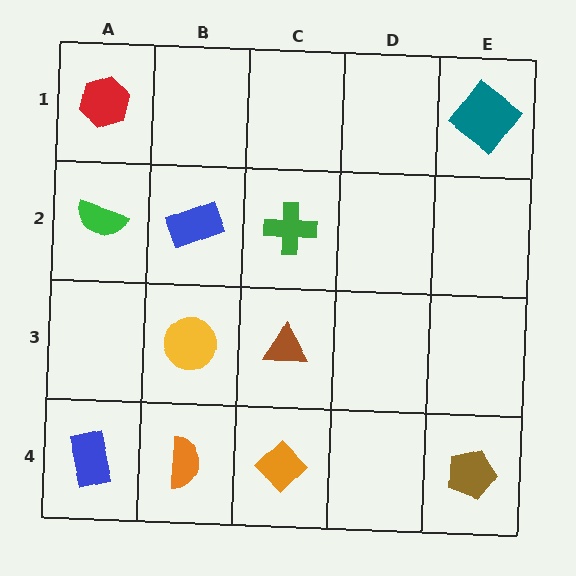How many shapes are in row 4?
4 shapes.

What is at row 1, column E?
A teal diamond.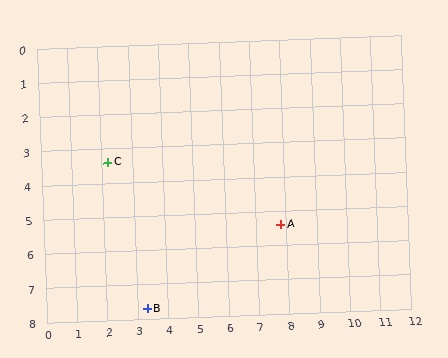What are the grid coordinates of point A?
Point A is at approximately (7.8, 5.4).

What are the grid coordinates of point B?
Point B is at approximately (3.3, 7.7).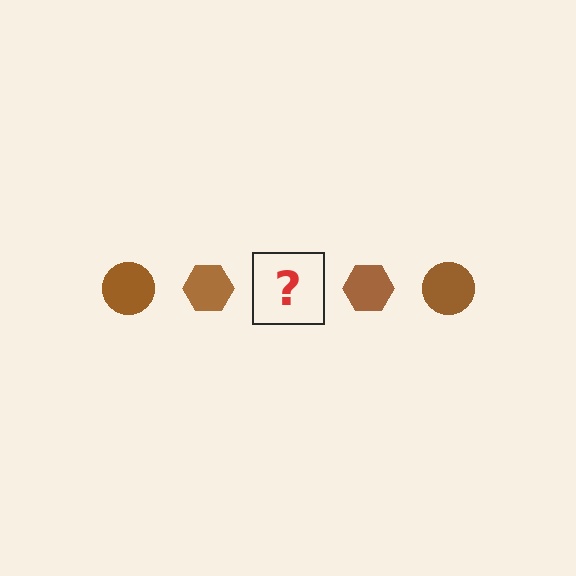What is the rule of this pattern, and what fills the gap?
The rule is that the pattern cycles through circle, hexagon shapes in brown. The gap should be filled with a brown circle.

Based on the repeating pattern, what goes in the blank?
The blank should be a brown circle.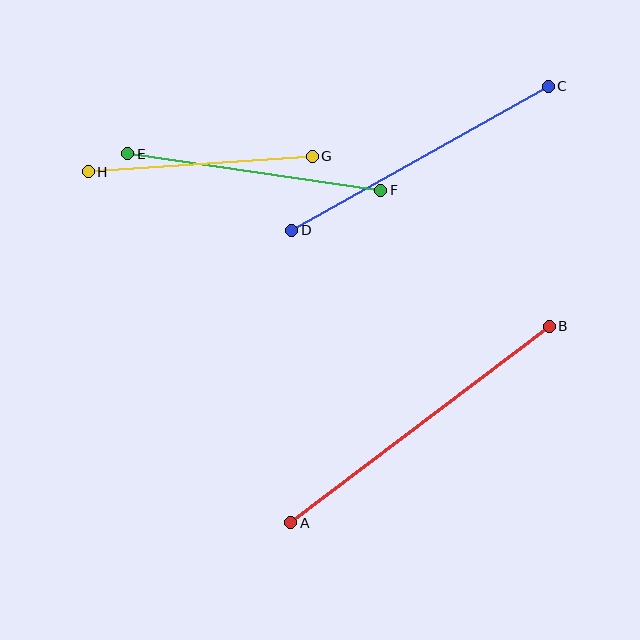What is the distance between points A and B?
The distance is approximately 324 pixels.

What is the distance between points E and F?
The distance is approximately 255 pixels.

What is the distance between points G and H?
The distance is approximately 225 pixels.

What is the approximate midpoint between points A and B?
The midpoint is at approximately (420, 425) pixels.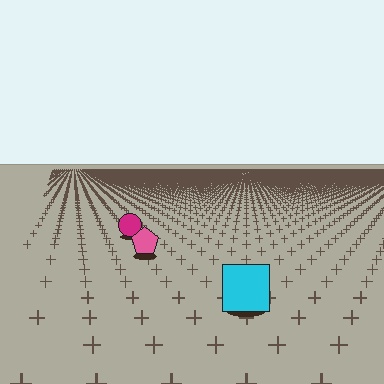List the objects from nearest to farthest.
From nearest to farthest: the cyan square, the pink pentagon, the magenta circle.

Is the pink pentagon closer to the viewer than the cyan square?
No. The cyan square is closer — you can tell from the texture gradient: the ground texture is coarser near it.